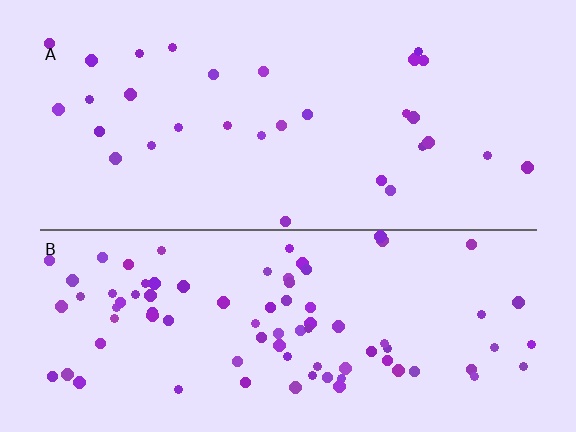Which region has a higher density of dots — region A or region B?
B (the bottom).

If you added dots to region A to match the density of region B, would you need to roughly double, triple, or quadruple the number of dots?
Approximately triple.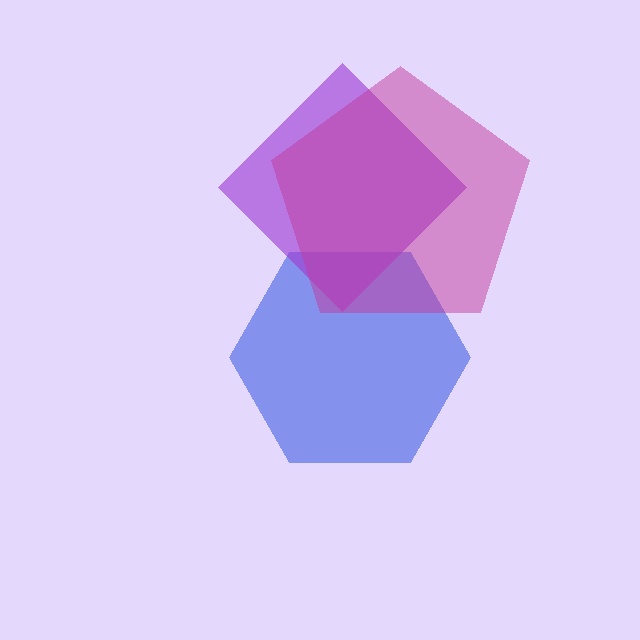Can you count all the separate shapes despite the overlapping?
Yes, there are 3 separate shapes.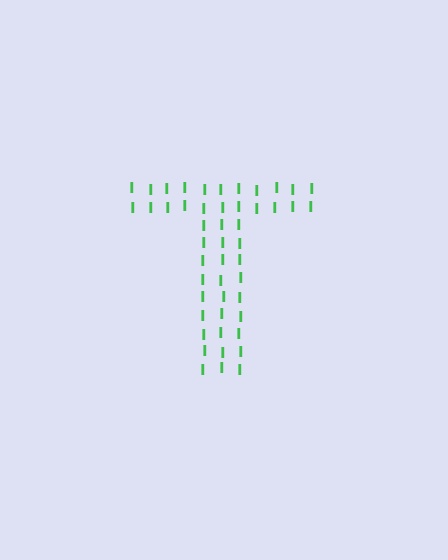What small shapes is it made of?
It is made of small letter I's.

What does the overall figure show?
The overall figure shows the letter T.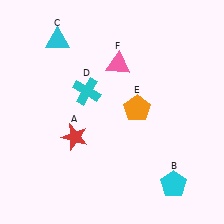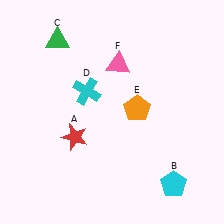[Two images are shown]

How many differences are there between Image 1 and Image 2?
There is 1 difference between the two images.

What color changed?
The triangle (C) changed from cyan in Image 1 to green in Image 2.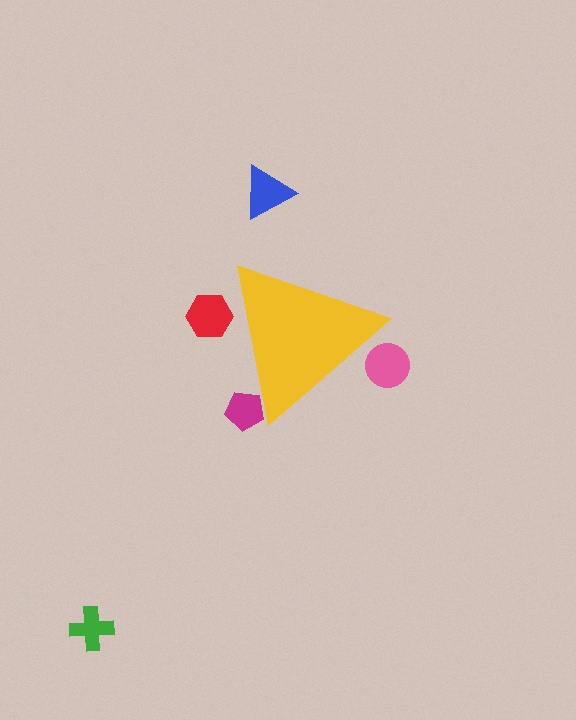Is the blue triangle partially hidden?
No, the blue triangle is fully visible.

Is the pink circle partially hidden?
Yes, the pink circle is partially hidden behind the yellow triangle.